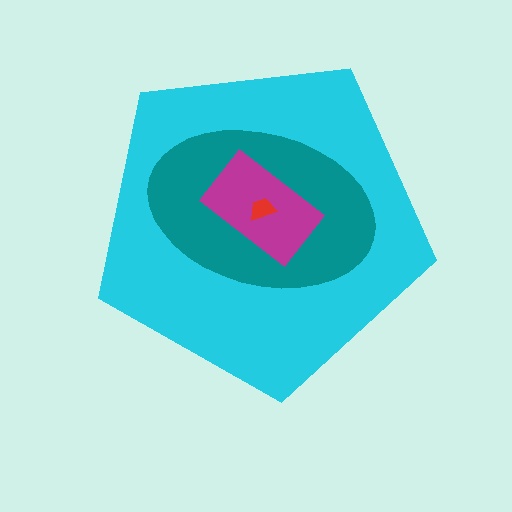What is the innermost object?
The red trapezoid.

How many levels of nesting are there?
4.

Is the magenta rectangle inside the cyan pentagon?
Yes.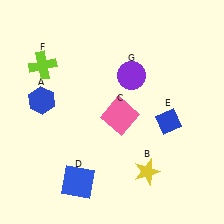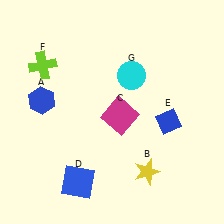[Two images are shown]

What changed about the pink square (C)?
In Image 1, C is pink. In Image 2, it changed to magenta.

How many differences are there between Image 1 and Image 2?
There are 2 differences between the two images.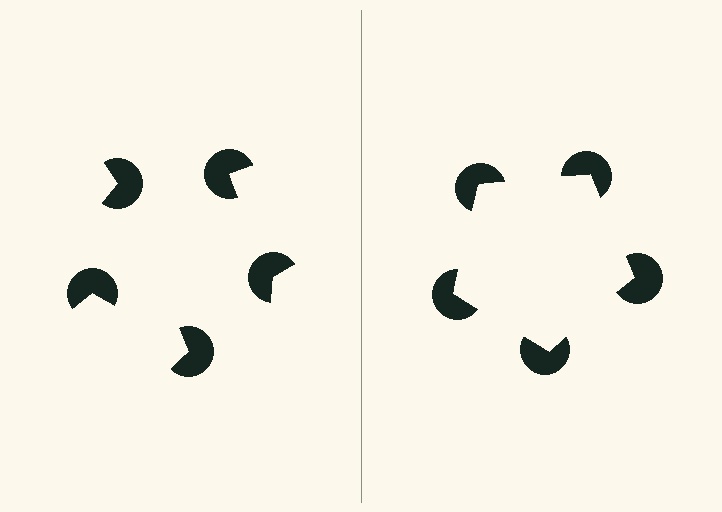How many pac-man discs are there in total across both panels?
10 — 5 on each side.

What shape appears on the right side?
An illusory pentagon.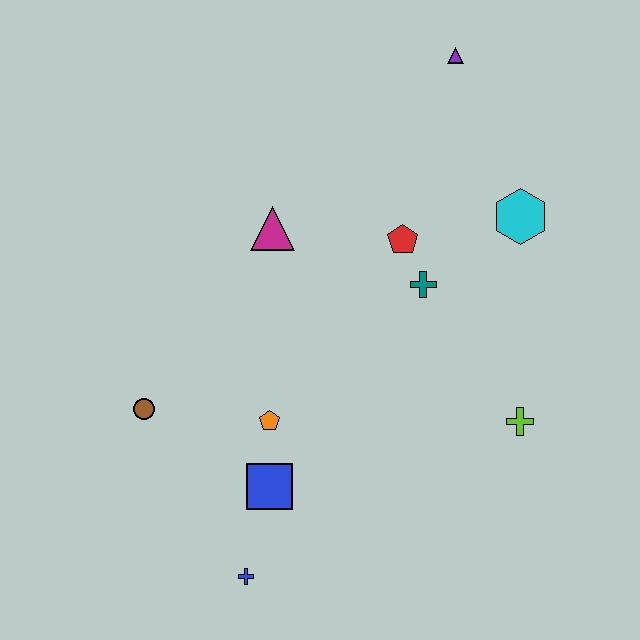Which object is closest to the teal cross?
The red pentagon is closest to the teal cross.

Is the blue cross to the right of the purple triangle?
No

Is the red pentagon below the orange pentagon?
No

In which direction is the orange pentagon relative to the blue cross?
The orange pentagon is above the blue cross.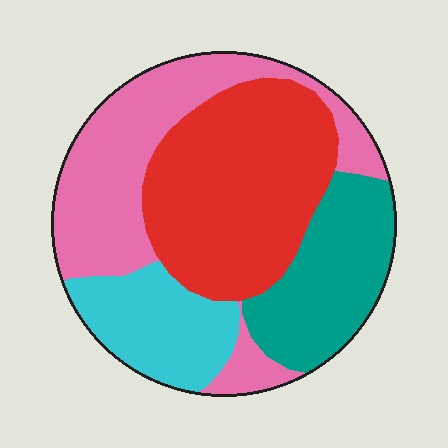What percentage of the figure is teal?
Teal takes up between a sixth and a third of the figure.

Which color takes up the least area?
Cyan, at roughly 15%.